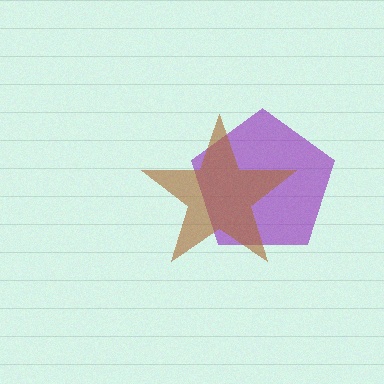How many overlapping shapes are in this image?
There are 2 overlapping shapes in the image.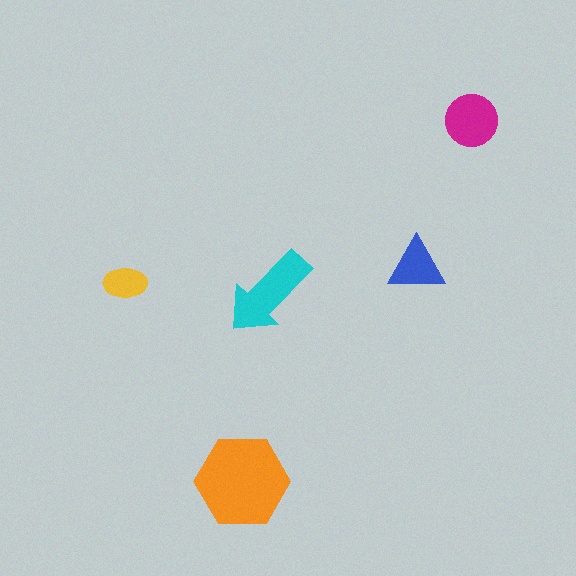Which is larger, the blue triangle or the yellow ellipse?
The blue triangle.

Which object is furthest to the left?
The yellow ellipse is leftmost.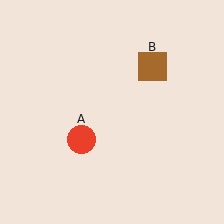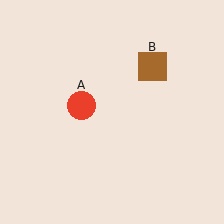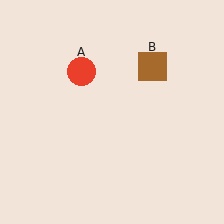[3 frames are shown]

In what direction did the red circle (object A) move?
The red circle (object A) moved up.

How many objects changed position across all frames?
1 object changed position: red circle (object A).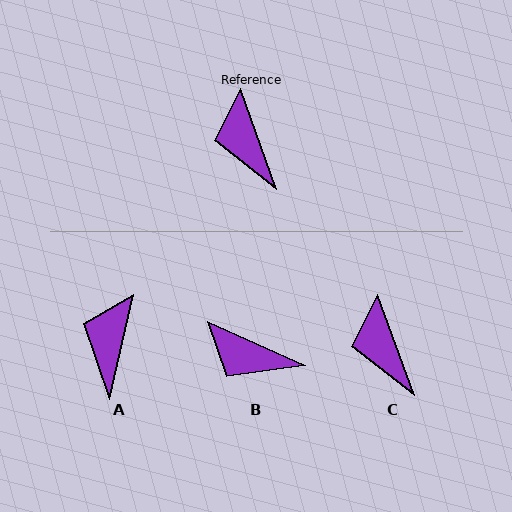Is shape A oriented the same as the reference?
No, it is off by about 33 degrees.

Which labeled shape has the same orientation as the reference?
C.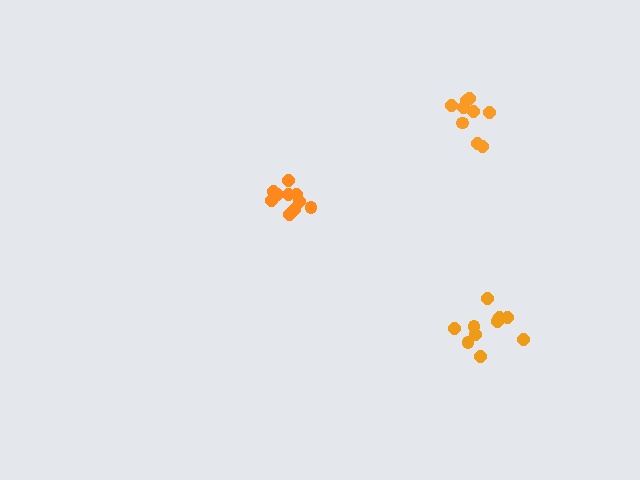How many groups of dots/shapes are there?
There are 3 groups.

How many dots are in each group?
Group 1: 9 dots, Group 2: 10 dots, Group 3: 11 dots (30 total).